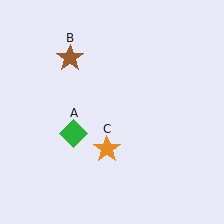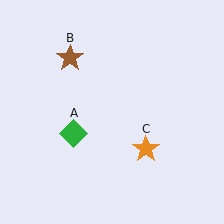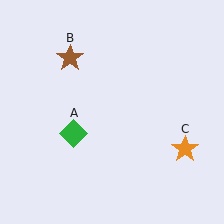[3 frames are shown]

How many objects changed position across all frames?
1 object changed position: orange star (object C).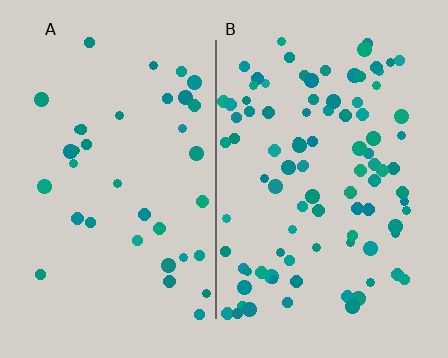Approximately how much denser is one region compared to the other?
Approximately 2.6× — region B over region A.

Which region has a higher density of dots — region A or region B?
B (the right).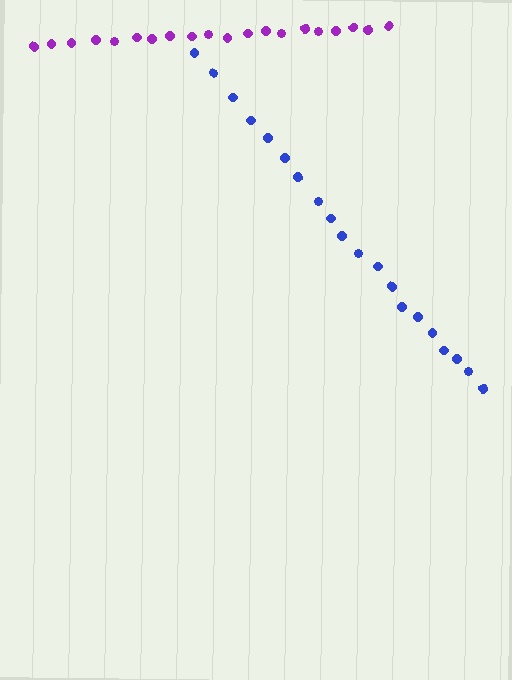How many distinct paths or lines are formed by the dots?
There are 2 distinct paths.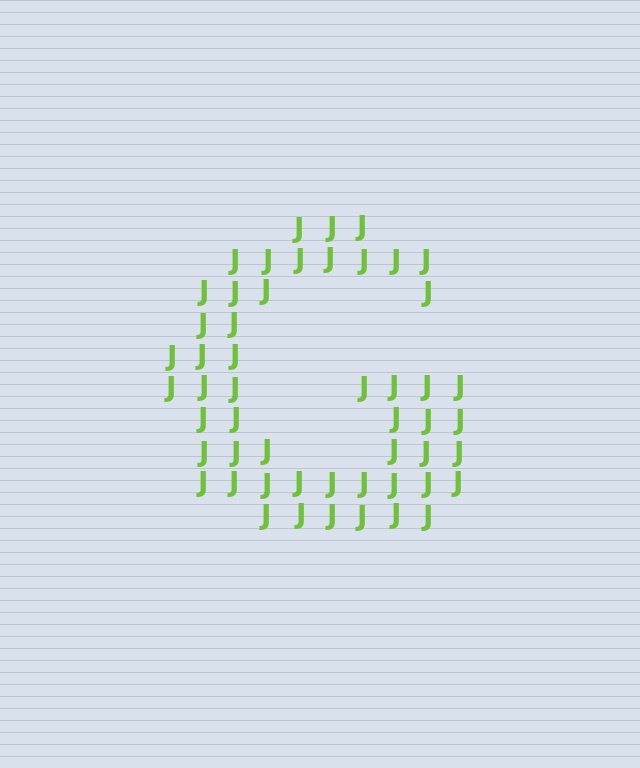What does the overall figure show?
The overall figure shows the letter G.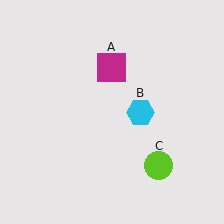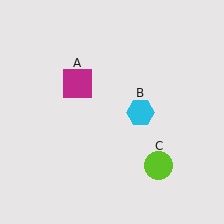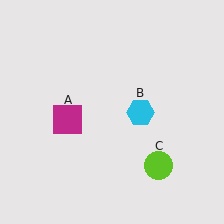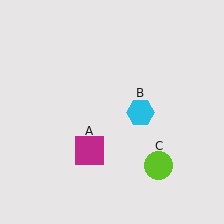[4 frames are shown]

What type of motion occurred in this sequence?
The magenta square (object A) rotated counterclockwise around the center of the scene.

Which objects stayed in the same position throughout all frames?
Cyan hexagon (object B) and lime circle (object C) remained stationary.